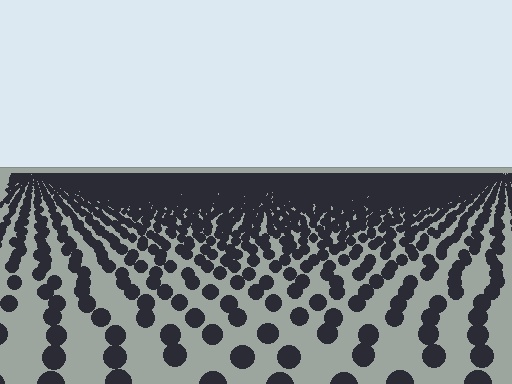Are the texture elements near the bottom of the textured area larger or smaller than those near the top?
Larger. Near the bottom, elements are closer to the viewer and appear at a bigger on-screen size.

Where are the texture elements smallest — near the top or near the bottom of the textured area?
Near the top.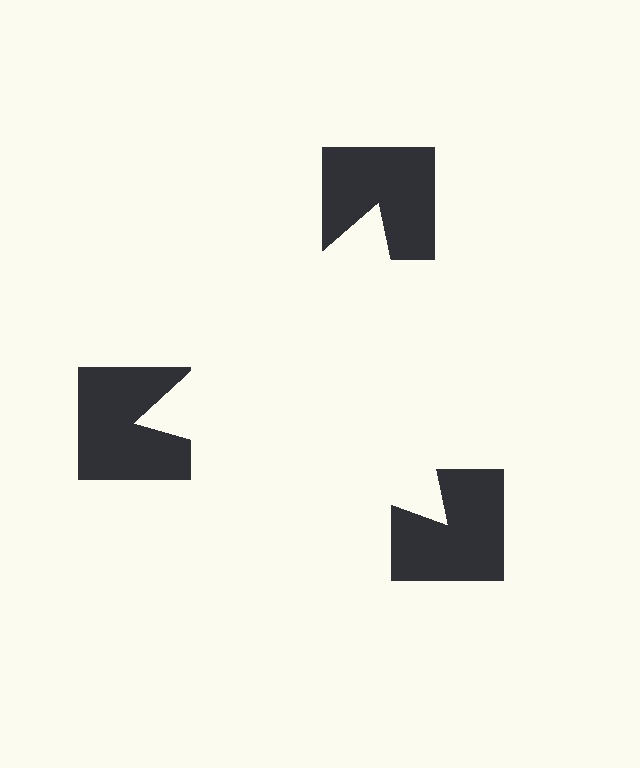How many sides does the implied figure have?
3 sides.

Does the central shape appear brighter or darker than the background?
It typically appears slightly brighter than the background, even though no actual brightness change is drawn.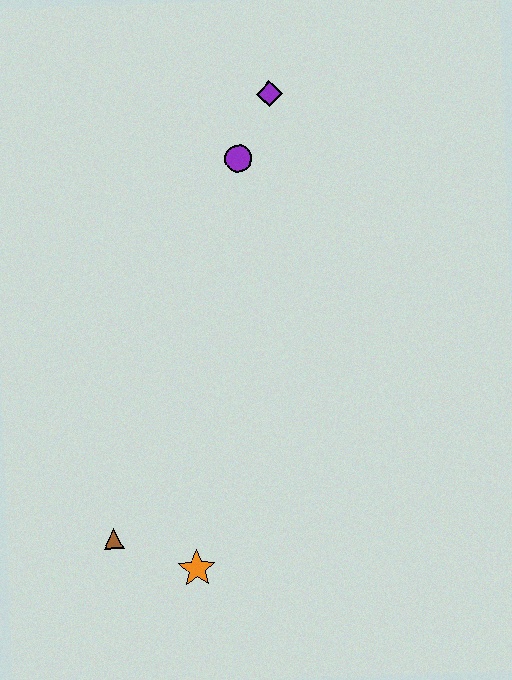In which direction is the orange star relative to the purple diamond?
The orange star is below the purple diamond.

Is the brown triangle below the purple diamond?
Yes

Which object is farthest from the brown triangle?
The purple diamond is farthest from the brown triangle.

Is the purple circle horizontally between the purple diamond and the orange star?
Yes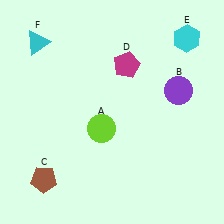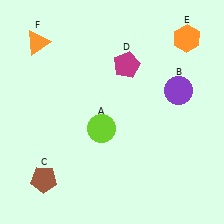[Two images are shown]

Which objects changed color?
E changed from cyan to orange. F changed from cyan to orange.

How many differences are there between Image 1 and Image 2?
There are 2 differences between the two images.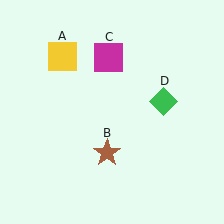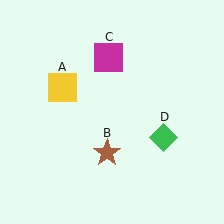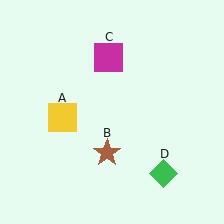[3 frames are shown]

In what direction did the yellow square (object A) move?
The yellow square (object A) moved down.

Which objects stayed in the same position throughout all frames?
Brown star (object B) and magenta square (object C) remained stationary.